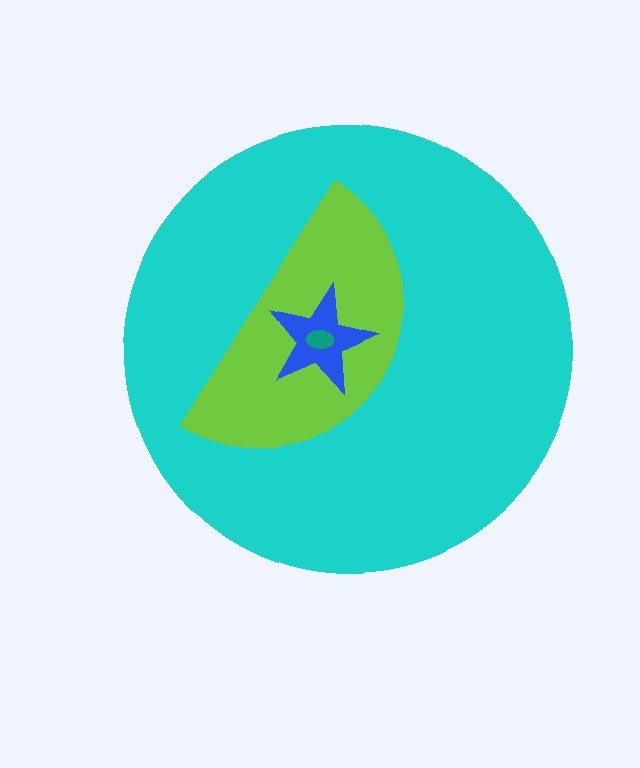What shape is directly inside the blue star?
The teal ellipse.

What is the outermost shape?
The cyan circle.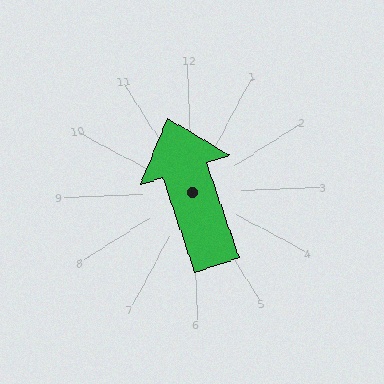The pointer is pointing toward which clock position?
Roughly 11 o'clock.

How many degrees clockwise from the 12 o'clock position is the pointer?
Approximately 344 degrees.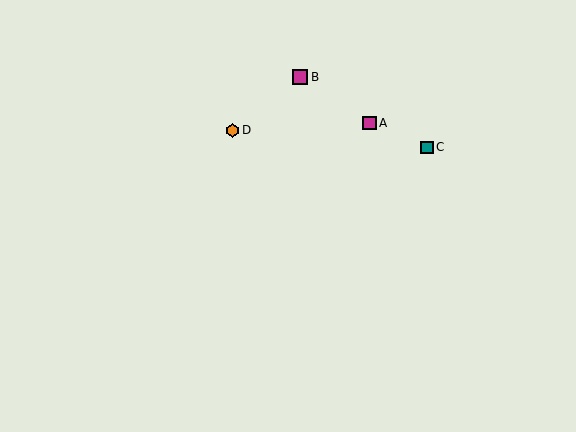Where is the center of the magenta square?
The center of the magenta square is at (300, 77).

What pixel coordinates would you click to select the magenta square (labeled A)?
Click at (369, 123) to select the magenta square A.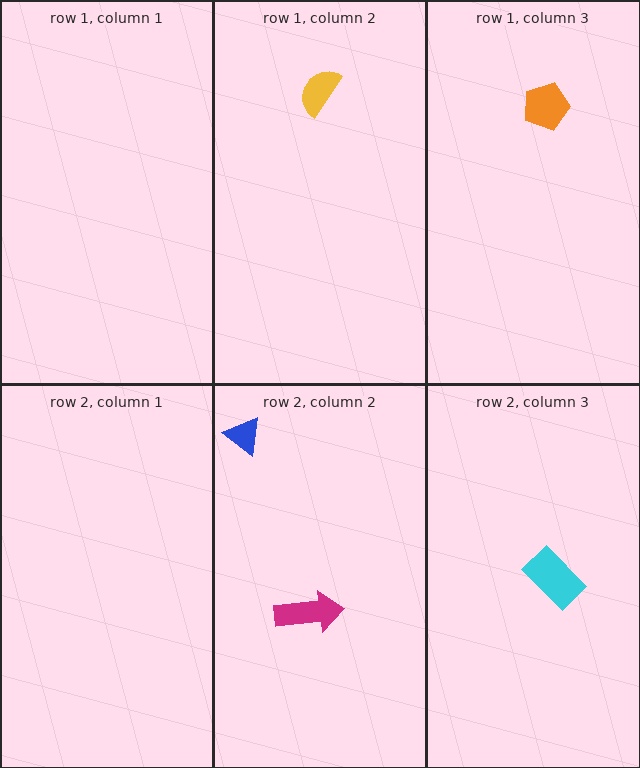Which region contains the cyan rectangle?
The row 2, column 3 region.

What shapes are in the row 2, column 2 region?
The magenta arrow, the blue triangle.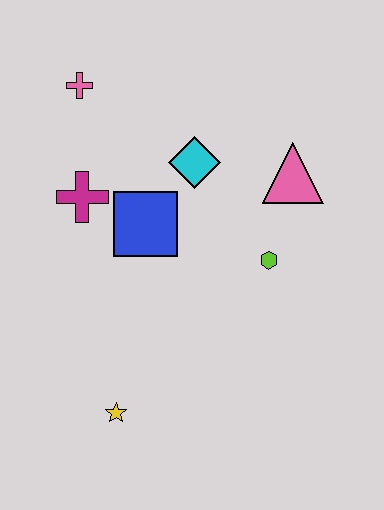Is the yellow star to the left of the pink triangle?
Yes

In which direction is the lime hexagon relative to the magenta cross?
The lime hexagon is to the right of the magenta cross.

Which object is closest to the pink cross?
The magenta cross is closest to the pink cross.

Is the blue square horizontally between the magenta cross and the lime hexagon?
Yes